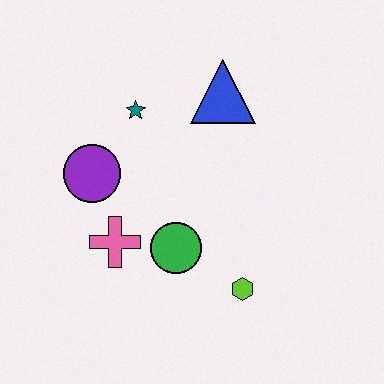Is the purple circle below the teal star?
Yes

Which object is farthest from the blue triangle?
The lime hexagon is farthest from the blue triangle.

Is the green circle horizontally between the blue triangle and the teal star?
Yes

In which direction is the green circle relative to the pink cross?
The green circle is to the right of the pink cross.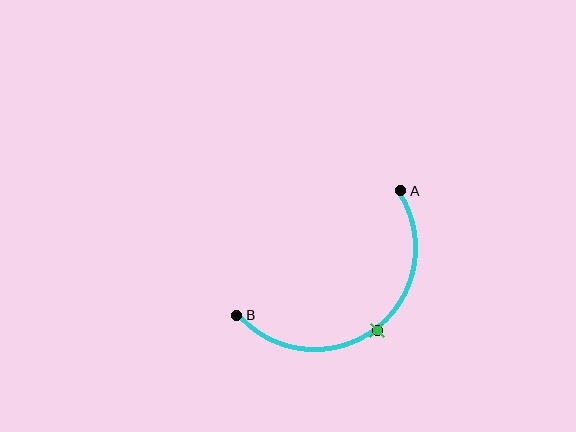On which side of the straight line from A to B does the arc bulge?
The arc bulges below and to the right of the straight line connecting A and B.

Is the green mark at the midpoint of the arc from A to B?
Yes. The green mark lies on the arc at equal arc-length from both A and B — it is the arc midpoint.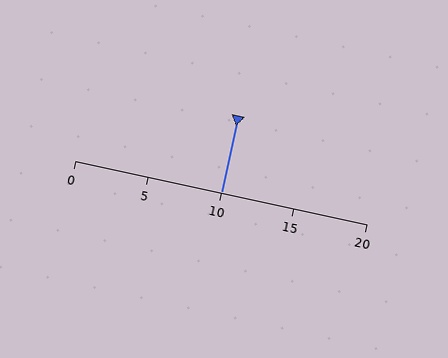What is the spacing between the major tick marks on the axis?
The major ticks are spaced 5 apart.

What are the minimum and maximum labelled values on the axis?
The axis runs from 0 to 20.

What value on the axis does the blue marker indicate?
The marker indicates approximately 10.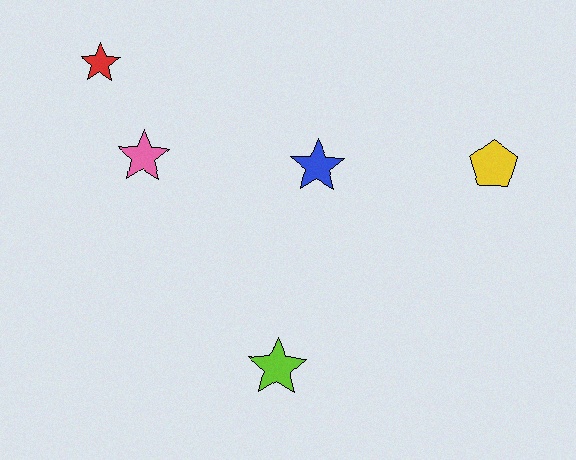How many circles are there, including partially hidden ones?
There are no circles.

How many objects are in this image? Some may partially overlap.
There are 5 objects.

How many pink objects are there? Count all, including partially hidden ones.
There is 1 pink object.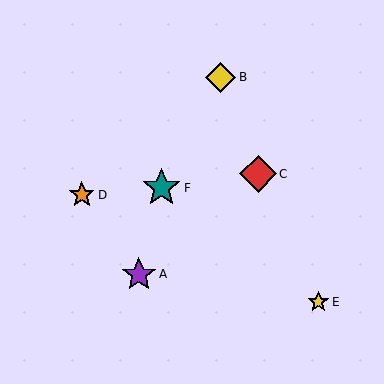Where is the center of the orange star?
The center of the orange star is at (82, 195).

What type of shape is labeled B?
Shape B is a yellow diamond.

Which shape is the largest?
The teal star (labeled F) is the largest.